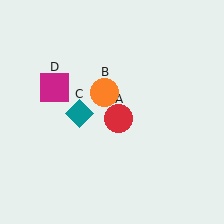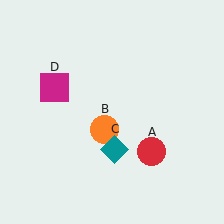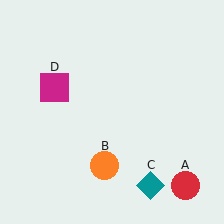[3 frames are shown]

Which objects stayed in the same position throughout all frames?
Magenta square (object D) remained stationary.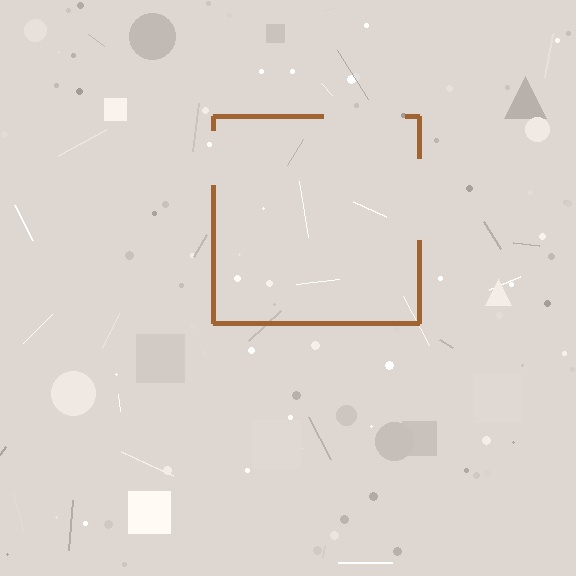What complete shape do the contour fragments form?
The contour fragments form a square.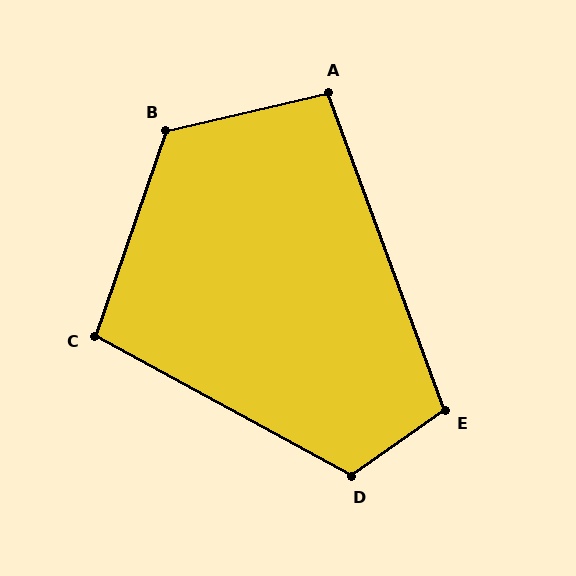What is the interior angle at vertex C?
Approximately 100 degrees (obtuse).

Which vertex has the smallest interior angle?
A, at approximately 97 degrees.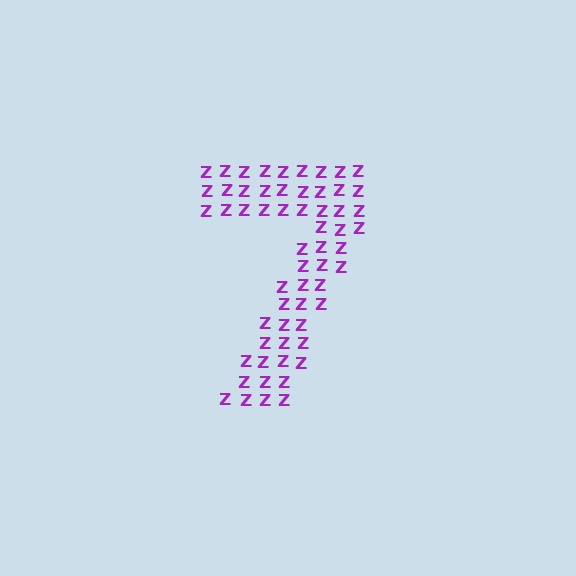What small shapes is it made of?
It is made of small letter Z's.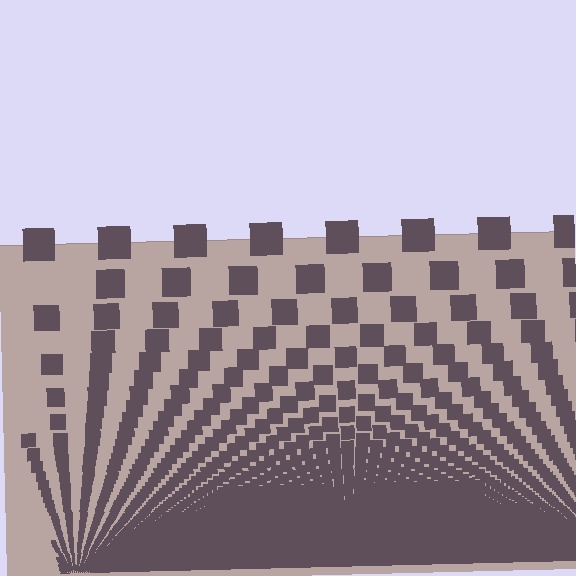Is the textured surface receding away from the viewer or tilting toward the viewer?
The surface appears to tilt toward the viewer. Texture elements get larger and sparser toward the top.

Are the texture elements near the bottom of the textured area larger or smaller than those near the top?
Smaller. The gradient is inverted — elements near the bottom are smaller and denser.